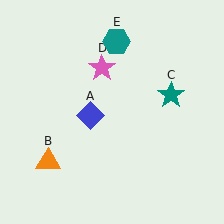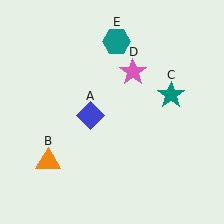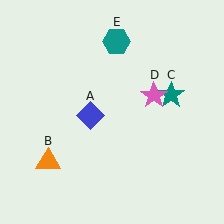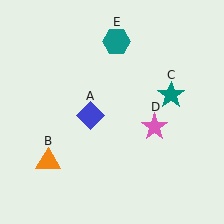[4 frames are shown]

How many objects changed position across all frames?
1 object changed position: pink star (object D).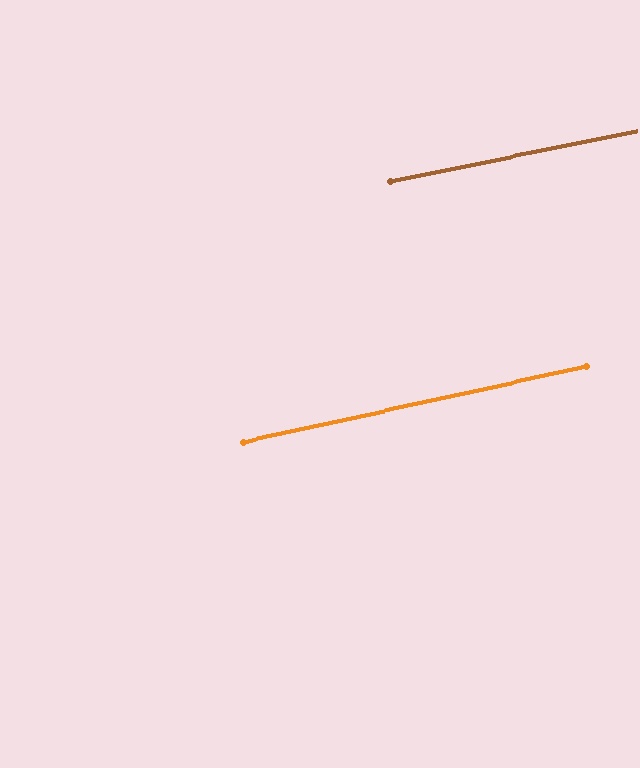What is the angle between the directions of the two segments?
Approximately 1 degree.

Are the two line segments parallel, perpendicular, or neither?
Parallel — their directions differ by only 0.7°.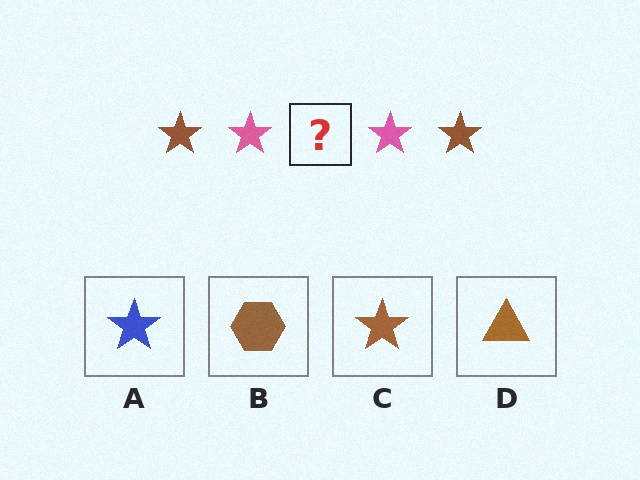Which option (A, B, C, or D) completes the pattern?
C.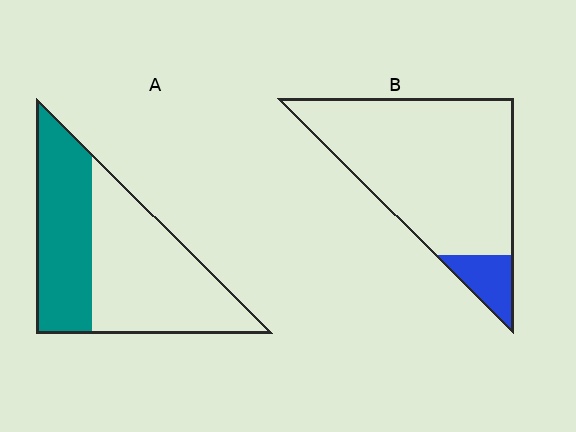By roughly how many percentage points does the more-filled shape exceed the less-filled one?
By roughly 30 percentage points (A over B).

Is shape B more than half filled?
No.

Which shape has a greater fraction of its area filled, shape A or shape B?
Shape A.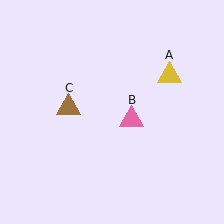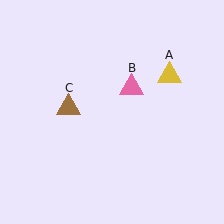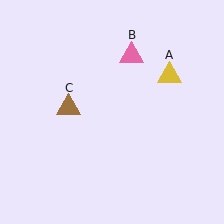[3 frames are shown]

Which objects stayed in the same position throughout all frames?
Yellow triangle (object A) and brown triangle (object C) remained stationary.